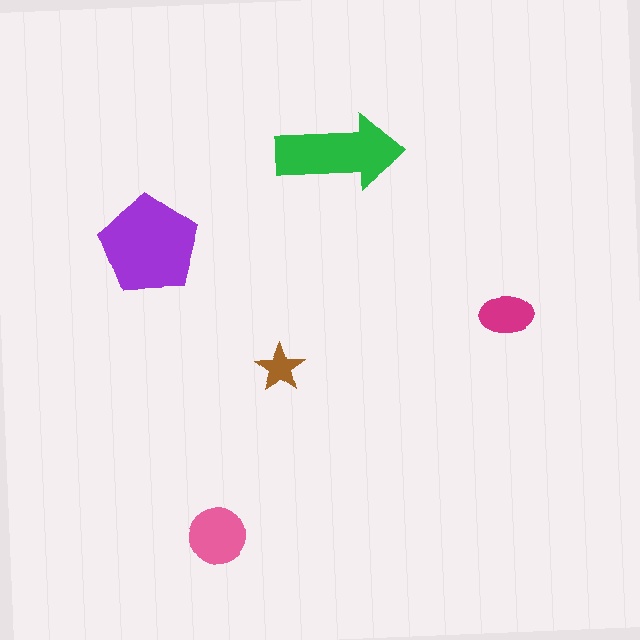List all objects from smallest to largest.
The brown star, the magenta ellipse, the pink circle, the green arrow, the purple pentagon.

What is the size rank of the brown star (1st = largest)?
5th.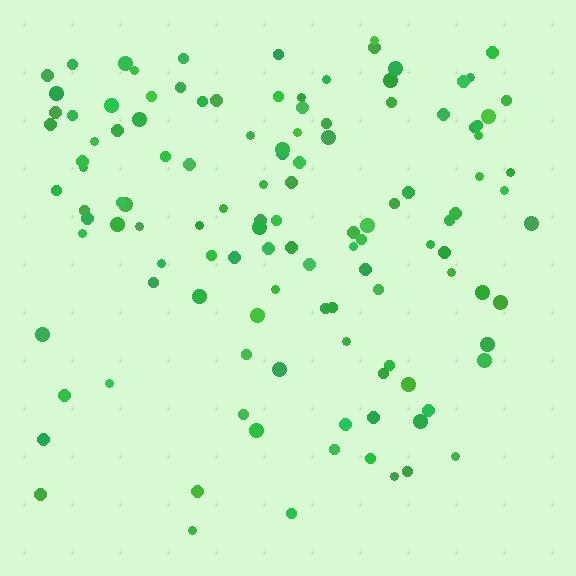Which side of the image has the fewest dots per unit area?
The bottom.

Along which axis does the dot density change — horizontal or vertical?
Vertical.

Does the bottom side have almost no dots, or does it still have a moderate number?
Still a moderate number, just noticeably fewer than the top.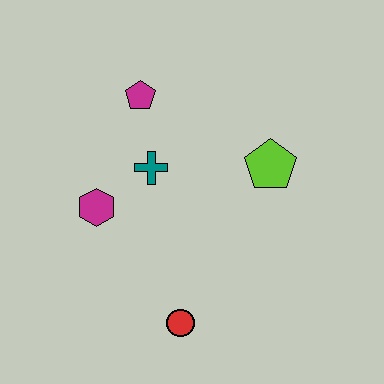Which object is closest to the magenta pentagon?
The teal cross is closest to the magenta pentagon.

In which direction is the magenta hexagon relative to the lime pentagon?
The magenta hexagon is to the left of the lime pentagon.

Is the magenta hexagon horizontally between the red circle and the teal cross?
No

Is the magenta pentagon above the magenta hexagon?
Yes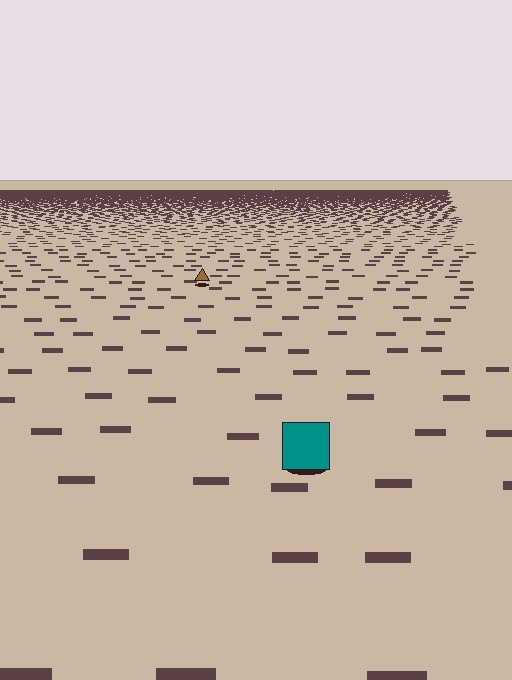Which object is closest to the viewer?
The teal square is closest. The texture marks near it are larger and more spread out.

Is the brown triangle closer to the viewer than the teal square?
No. The teal square is closer — you can tell from the texture gradient: the ground texture is coarser near it.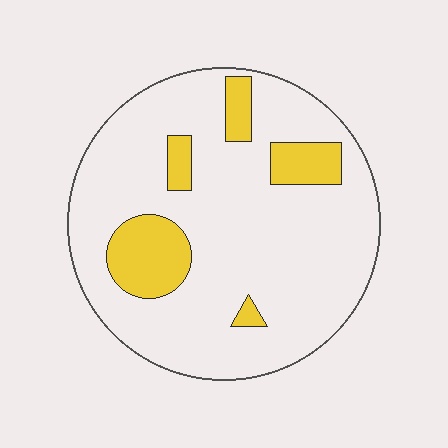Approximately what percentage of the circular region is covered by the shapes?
Approximately 15%.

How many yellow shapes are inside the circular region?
5.